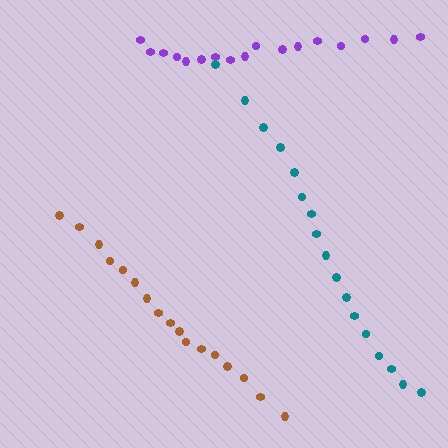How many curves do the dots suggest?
There are 3 distinct paths.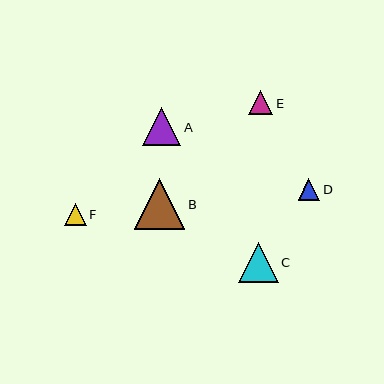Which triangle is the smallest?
Triangle D is the smallest with a size of approximately 22 pixels.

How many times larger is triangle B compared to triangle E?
Triangle B is approximately 2.1 times the size of triangle E.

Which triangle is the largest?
Triangle B is the largest with a size of approximately 51 pixels.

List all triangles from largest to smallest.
From largest to smallest: B, C, A, E, F, D.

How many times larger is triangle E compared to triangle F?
Triangle E is approximately 1.1 times the size of triangle F.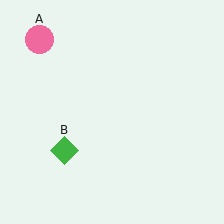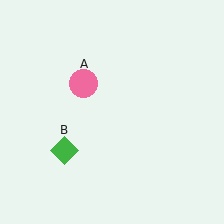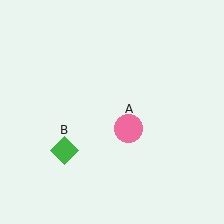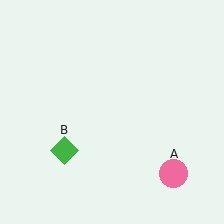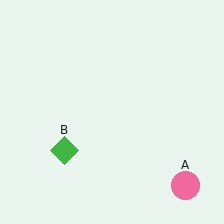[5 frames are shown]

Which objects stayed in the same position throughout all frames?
Green diamond (object B) remained stationary.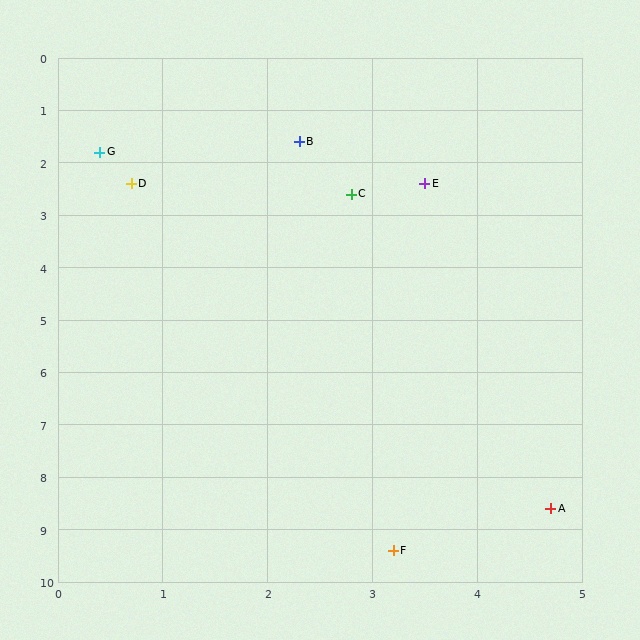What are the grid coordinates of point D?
Point D is at approximately (0.7, 2.4).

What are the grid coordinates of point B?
Point B is at approximately (2.3, 1.6).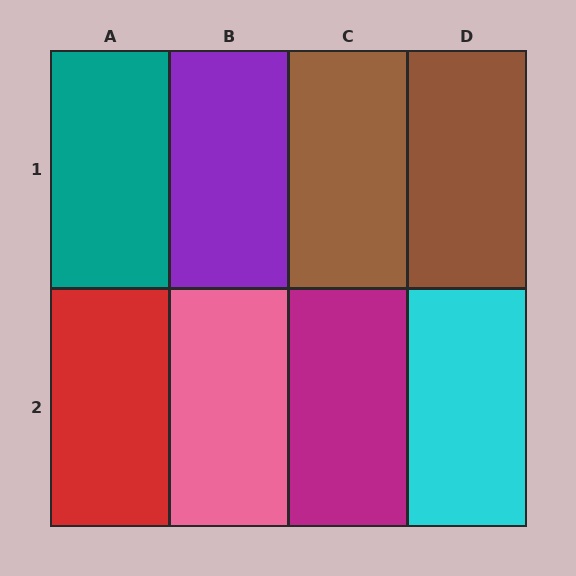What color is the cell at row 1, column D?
Brown.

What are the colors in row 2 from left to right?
Red, pink, magenta, cyan.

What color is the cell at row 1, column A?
Teal.